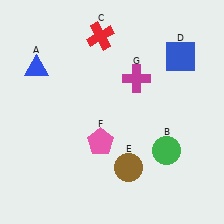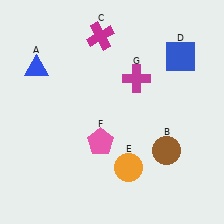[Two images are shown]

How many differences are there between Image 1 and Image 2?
There are 3 differences between the two images.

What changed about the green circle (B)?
In Image 1, B is green. In Image 2, it changed to brown.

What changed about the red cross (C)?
In Image 1, C is red. In Image 2, it changed to magenta.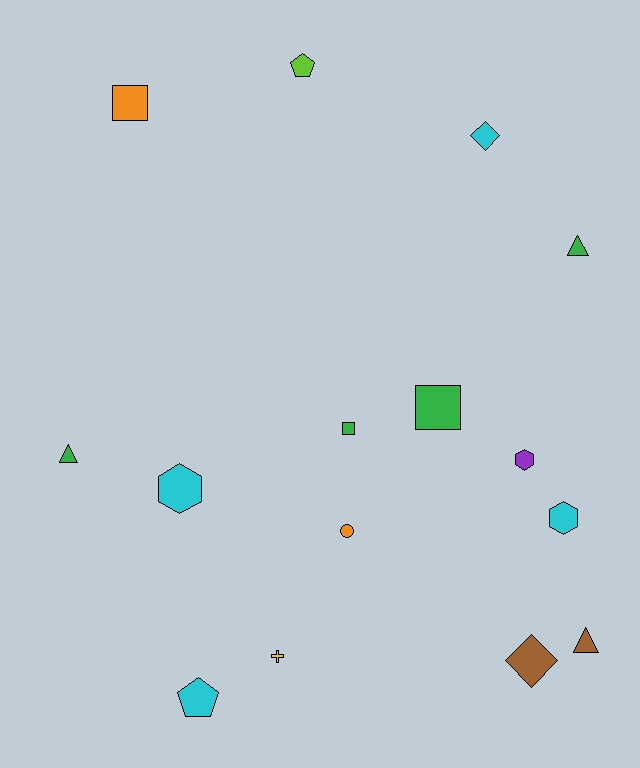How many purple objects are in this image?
There is 1 purple object.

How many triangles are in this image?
There are 3 triangles.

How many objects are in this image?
There are 15 objects.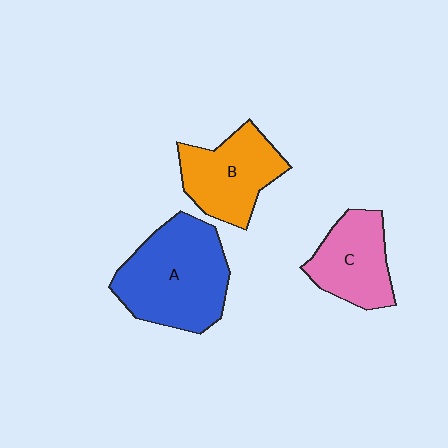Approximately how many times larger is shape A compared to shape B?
Approximately 1.4 times.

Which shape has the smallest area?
Shape C (pink).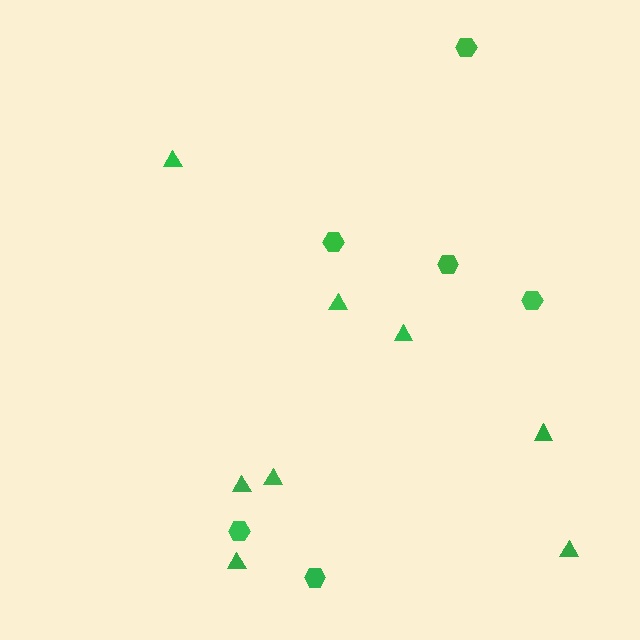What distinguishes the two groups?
There are 2 groups: one group of hexagons (6) and one group of triangles (8).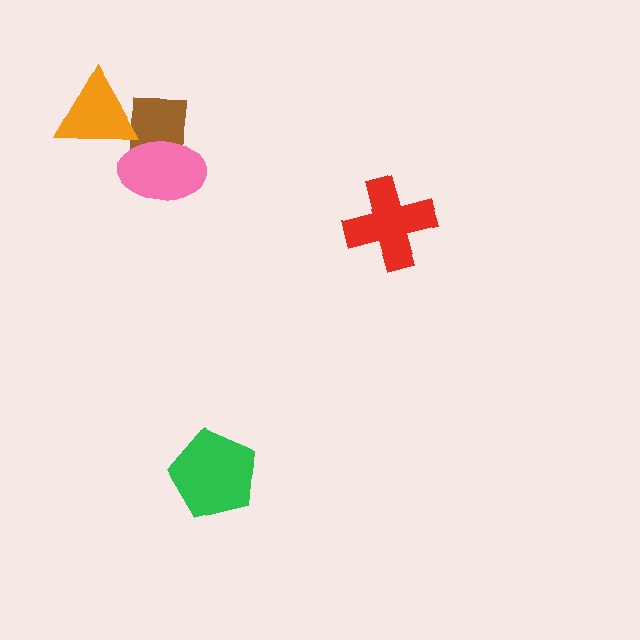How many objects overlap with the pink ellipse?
1 object overlaps with the pink ellipse.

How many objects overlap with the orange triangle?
1 object overlaps with the orange triangle.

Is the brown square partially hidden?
Yes, it is partially covered by another shape.